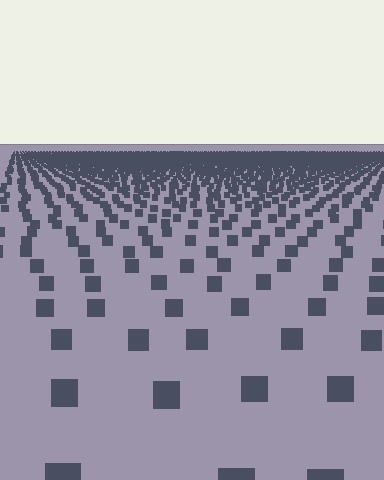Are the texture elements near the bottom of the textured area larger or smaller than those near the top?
Larger. Near the bottom, elements are closer to the viewer and appear at a bigger on-screen size.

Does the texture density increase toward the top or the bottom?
Density increases toward the top.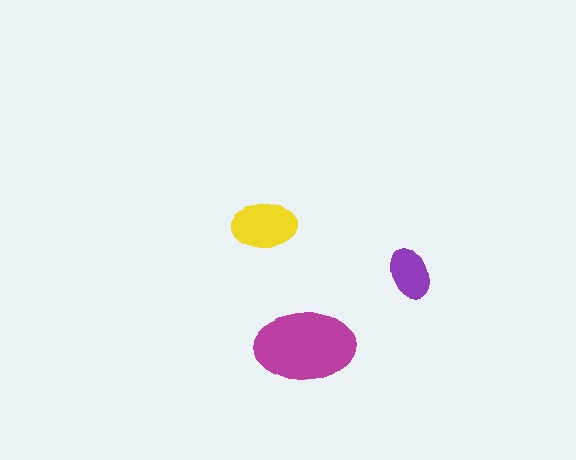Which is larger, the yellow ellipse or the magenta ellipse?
The magenta one.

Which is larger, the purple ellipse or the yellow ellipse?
The yellow one.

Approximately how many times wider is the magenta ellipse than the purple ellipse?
About 2 times wider.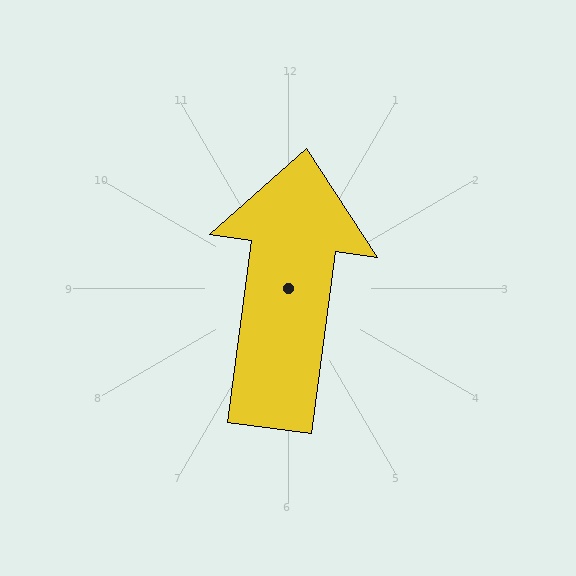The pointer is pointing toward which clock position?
Roughly 12 o'clock.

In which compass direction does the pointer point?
North.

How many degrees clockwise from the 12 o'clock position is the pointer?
Approximately 8 degrees.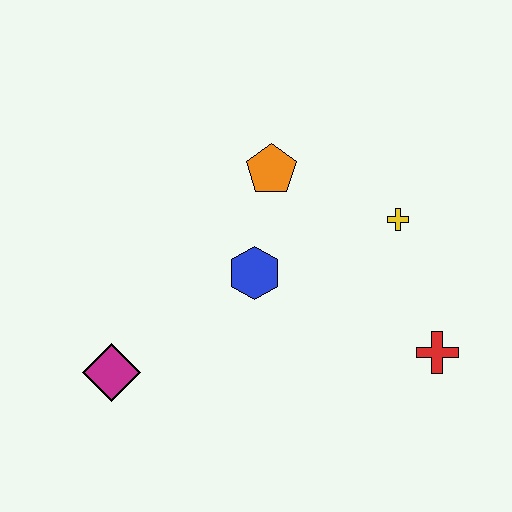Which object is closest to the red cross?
The yellow cross is closest to the red cross.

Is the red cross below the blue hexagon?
Yes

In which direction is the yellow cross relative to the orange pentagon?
The yellow cross is to the right of the orange pentagon.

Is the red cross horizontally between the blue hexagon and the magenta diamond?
No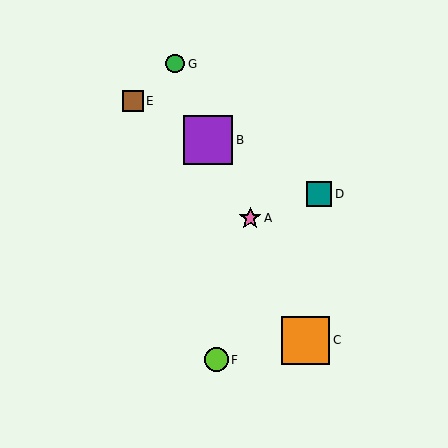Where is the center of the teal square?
The center of the teal square is at (319, 194).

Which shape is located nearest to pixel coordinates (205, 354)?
The lime circle (labeled F) at (216, 360) is nearest to that location.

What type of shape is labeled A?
Shape A is a pink star.